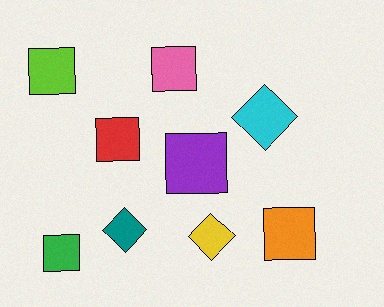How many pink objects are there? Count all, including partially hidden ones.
There is 1 pink object.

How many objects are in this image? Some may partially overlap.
There are 9 objects.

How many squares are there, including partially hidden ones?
There are 6 squares.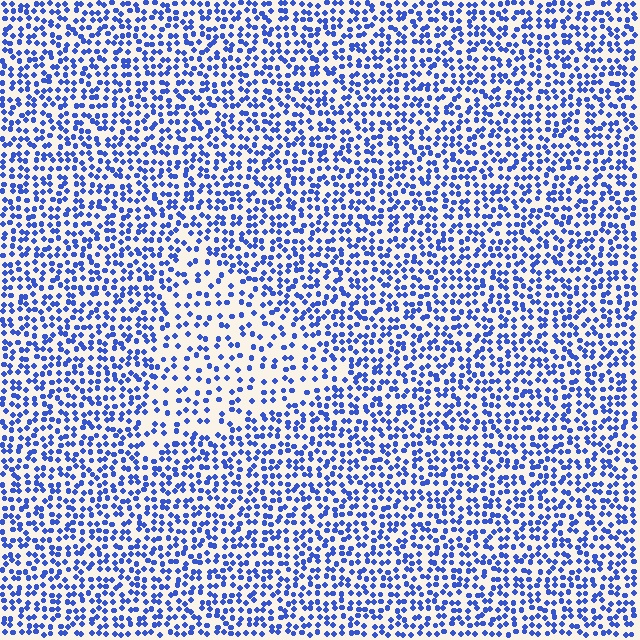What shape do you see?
I see a triangle.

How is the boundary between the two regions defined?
The boundary is defined by a change in element density (approximately 1.8x ratio). All elements are the same color, size, and shape.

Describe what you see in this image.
The image contains small blue elements arranged at two different densities. A triangle-shaped region is visible where the elements are less densely packed than the surrounding area.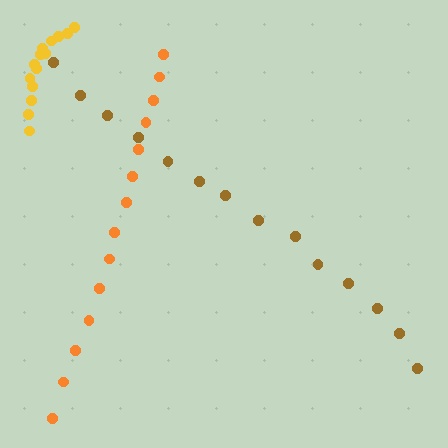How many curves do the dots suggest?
There are 3 distinct paths.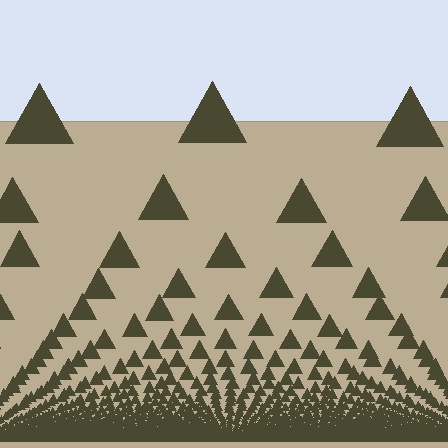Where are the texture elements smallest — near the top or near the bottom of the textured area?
Near the bottom.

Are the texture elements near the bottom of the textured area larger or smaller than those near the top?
Smaller. The gradient is inverted — elements near the bottom are smaller and denser.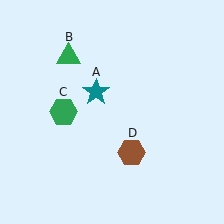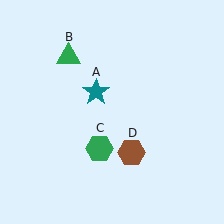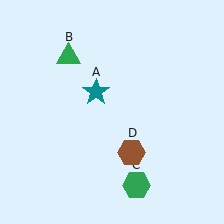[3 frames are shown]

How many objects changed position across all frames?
1 object changed position: green hexagon (object C).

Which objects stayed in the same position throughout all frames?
Teal star (object A) and green triangle (object B) and brown hexagon (object D) remained stationary.